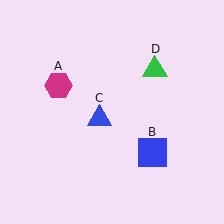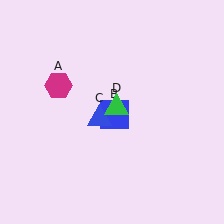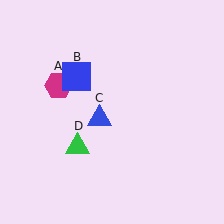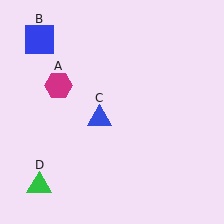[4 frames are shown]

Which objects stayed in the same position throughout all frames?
Magenta hexagon (object A) and blue triangle (object C) remained stationary.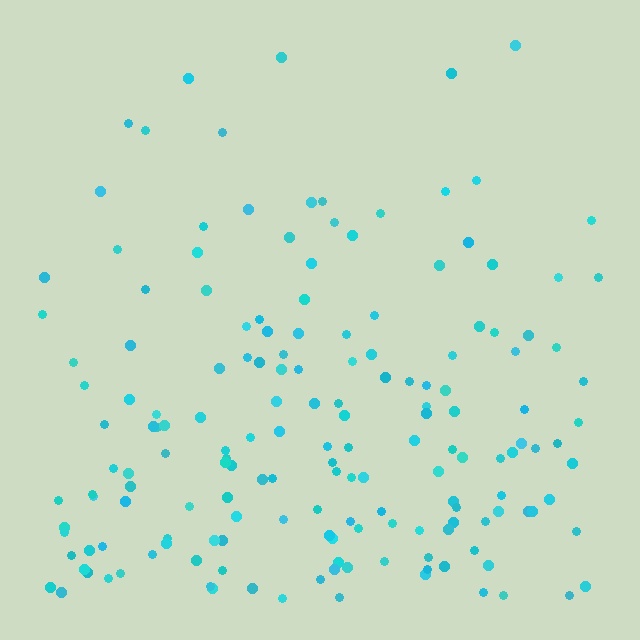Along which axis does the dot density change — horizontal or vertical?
Vertical.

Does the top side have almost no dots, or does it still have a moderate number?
Still a moderate number, just noticeably fewer than the bottom.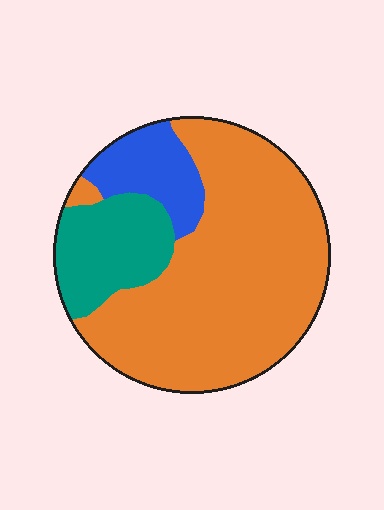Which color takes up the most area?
Orange, at roughly 70%.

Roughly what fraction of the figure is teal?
Teal covers 18% of the figure.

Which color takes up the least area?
Blue, at roughly 15%.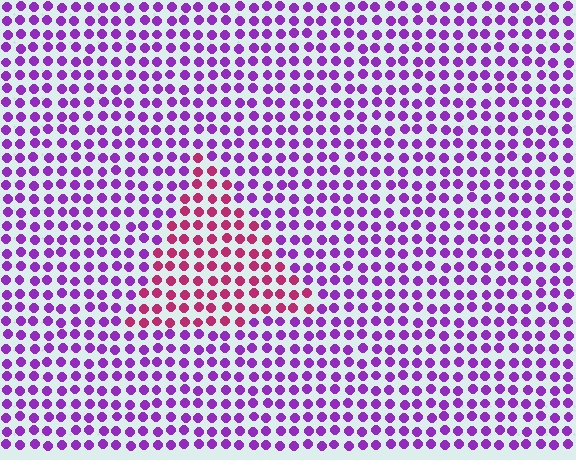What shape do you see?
I see a triangle.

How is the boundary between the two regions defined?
The boundary is defined purely by a slight shift in hue (about 48 degrees). Spacing, size, and orientation are identical on both sides.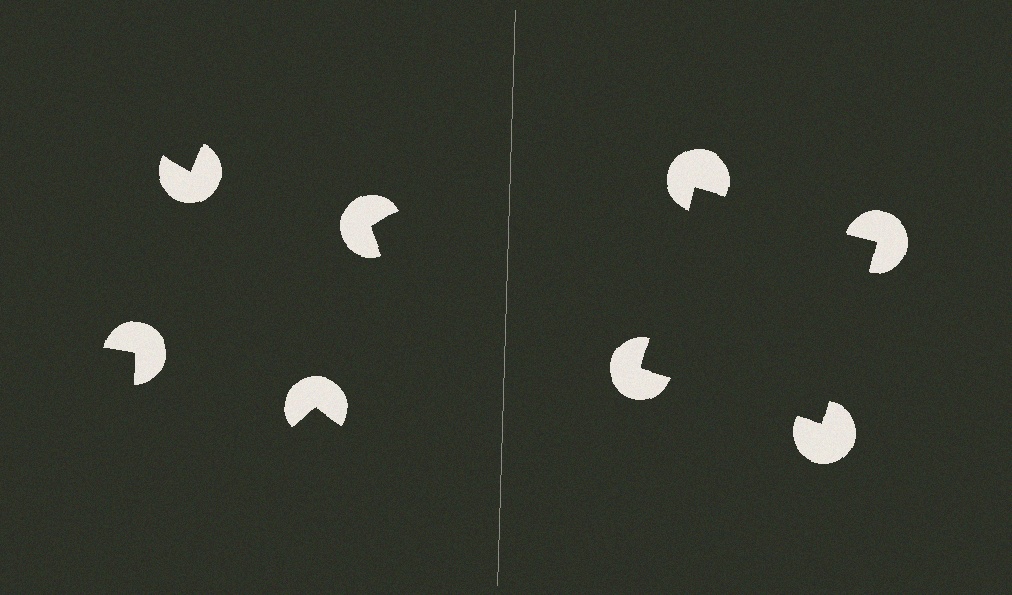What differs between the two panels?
The pac-man discs are positioned identically on both sides; only the wedge orientations differ. On the right they align to a square; on the left they are misaligned.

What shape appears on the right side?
An illusory square.